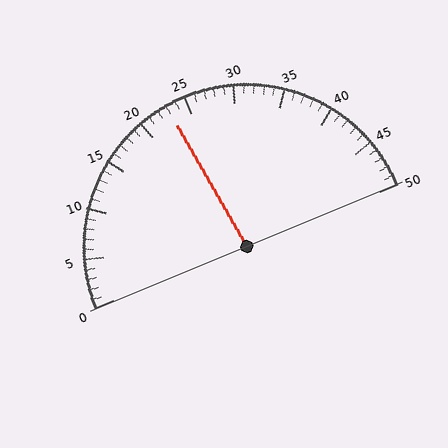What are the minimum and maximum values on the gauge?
The gauge ranges from 0 to 50.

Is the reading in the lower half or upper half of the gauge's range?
The reading is in the lower half of the range (0 to 50).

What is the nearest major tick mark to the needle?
The nearest major tick mark is 25.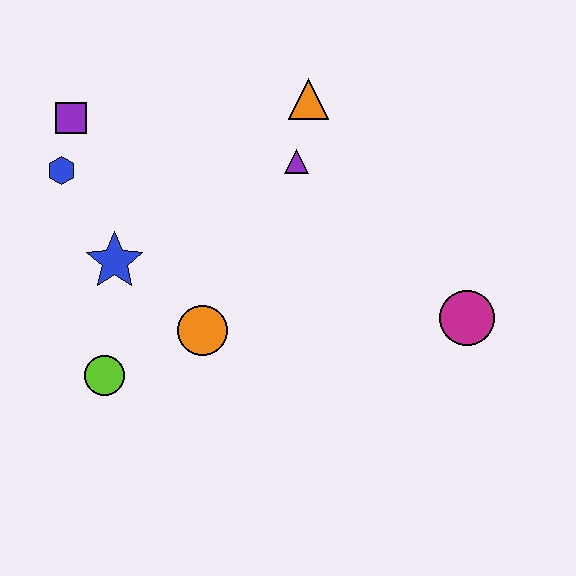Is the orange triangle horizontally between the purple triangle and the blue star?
No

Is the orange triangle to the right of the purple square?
Yes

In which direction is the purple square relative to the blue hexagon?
The purple square is above the blue hexagon.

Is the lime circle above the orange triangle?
No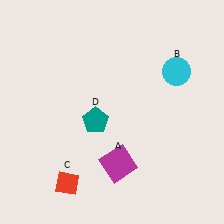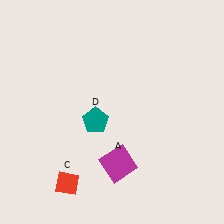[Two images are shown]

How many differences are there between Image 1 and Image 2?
There is 1 difference between the two images.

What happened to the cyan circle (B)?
The cyan circle (B) was removed in Image 2. It was in the top-right area of Image 1.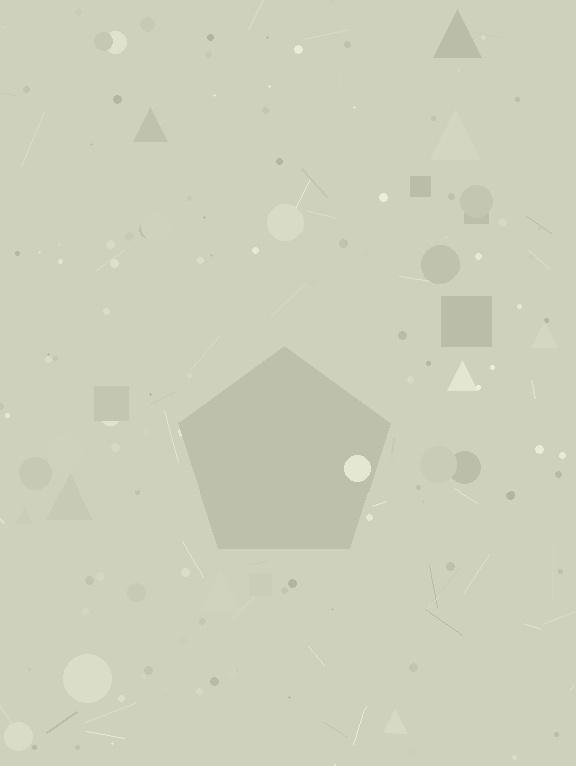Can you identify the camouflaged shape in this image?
The camouflaged shape is a pentagon.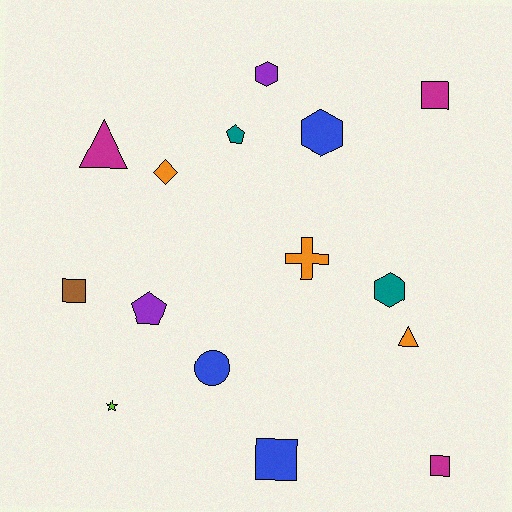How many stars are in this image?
There is 1 star.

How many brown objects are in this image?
There is 1 brown object.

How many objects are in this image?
There are 15 objects.